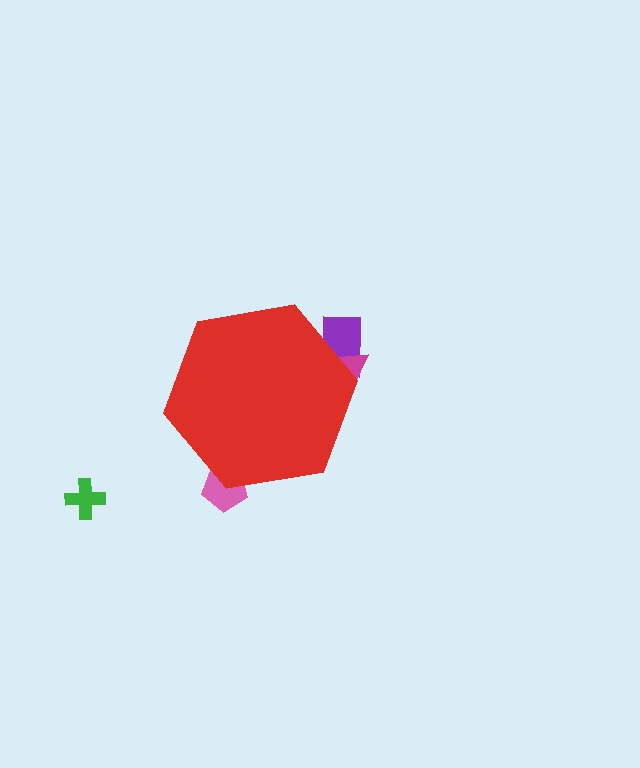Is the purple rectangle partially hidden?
Yes, the purple rectangle is partially hidden behind the red hexagon.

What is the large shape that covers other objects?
A red hexagon.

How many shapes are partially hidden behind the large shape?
3 shapes are partially hidden.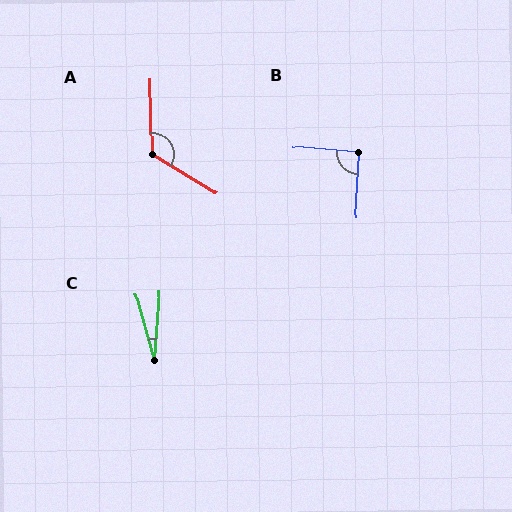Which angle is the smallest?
C, at approximately 20 degrees.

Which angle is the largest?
A, at approximately 123 degrees.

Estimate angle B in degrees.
Approximately 92 degrees.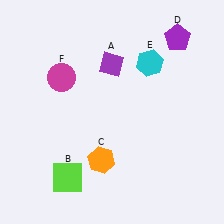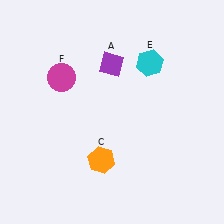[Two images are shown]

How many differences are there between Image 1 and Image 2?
There are 2 differences between the two images.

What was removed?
The purple pentagon (D), the lime square (B) were removed in Image 2.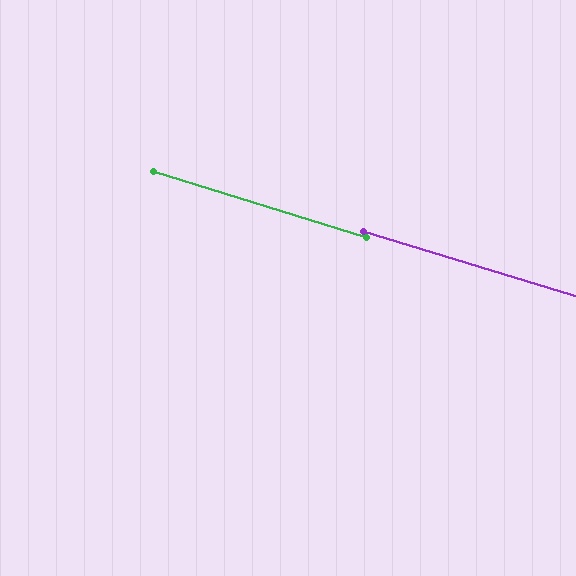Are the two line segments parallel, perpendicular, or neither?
Parallel — their directions differ by only 0.3°.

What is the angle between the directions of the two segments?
Approximately 0 degrees.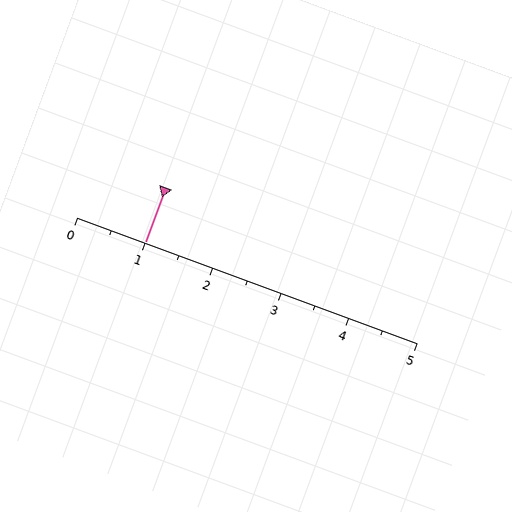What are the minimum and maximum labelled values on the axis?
The axis runs from 0 to 5.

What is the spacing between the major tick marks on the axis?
The major ticks are spaced 1 apart.